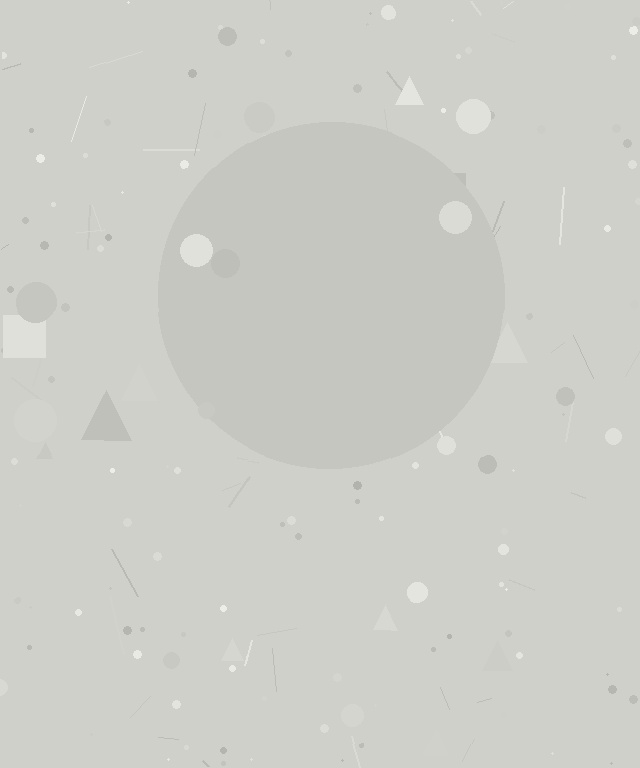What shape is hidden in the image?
A circle is hidden in the image.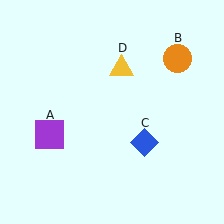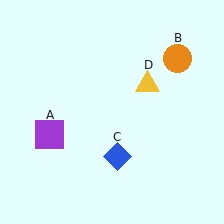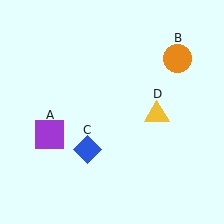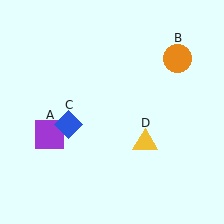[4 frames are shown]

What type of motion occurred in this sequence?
The blue diamond (object C), yellow triangle (object D) rotated clockwise around the center of the scene.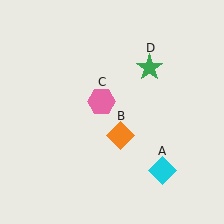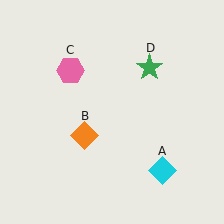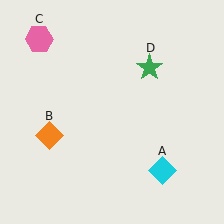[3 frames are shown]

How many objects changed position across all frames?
2 objects changed position: orange diamond (object B), pink hexagon (object C).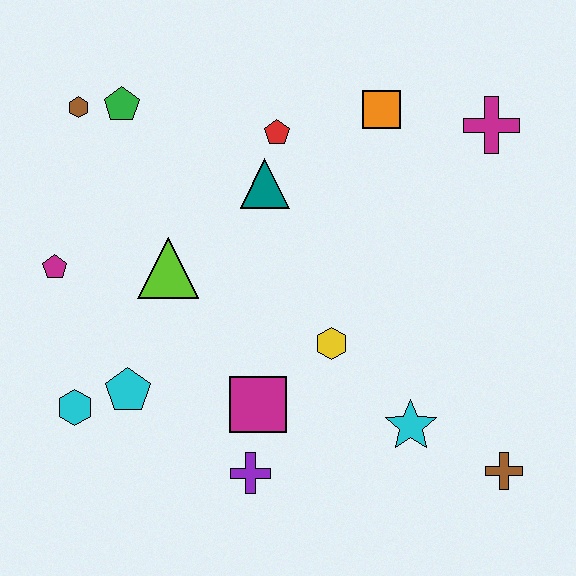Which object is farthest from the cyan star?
The brown hexagon is farthest from the cyan star.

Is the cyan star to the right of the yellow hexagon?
Yes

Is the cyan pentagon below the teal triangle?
Yes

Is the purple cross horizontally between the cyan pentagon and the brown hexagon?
No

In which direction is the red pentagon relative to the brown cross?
The red pentagon is above the brown cross.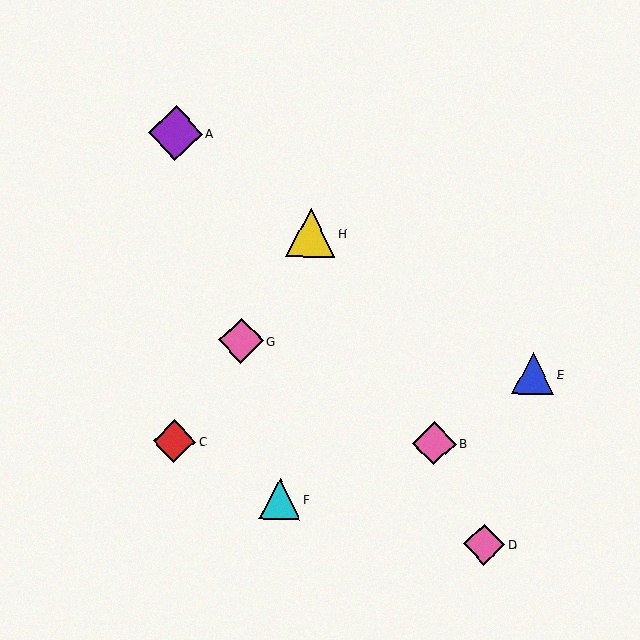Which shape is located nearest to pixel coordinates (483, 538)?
The pink diamond (labeled D) at (484, 544) is nearest to that location.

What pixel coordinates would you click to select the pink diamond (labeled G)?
Click at (241, 340) to select the pink diamond G.